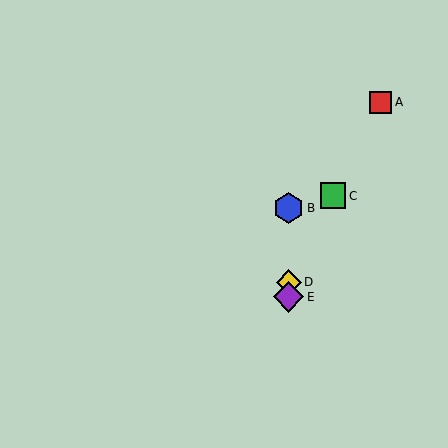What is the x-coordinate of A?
Object A is at x≈380.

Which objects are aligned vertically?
Objects B, D, E are aligned vertically.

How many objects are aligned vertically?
3 objects (B, D, E) are aligned vertically.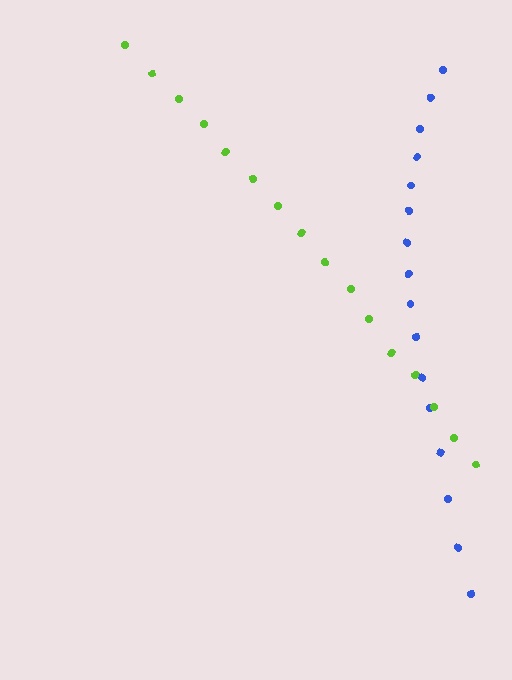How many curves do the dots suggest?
There are 2 distinct paths.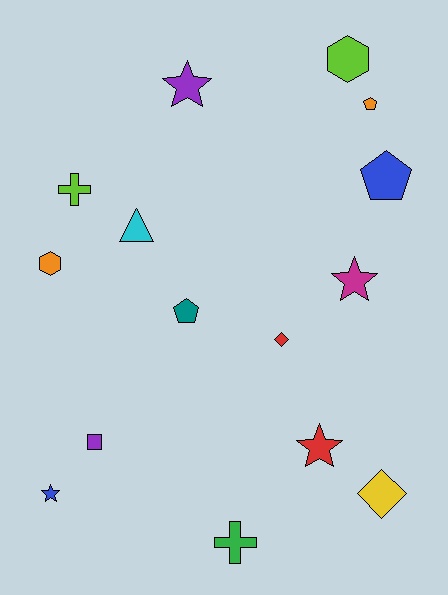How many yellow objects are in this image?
There is 1 yellow object.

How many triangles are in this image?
There is 1 triangle.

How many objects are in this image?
There are 15 objects.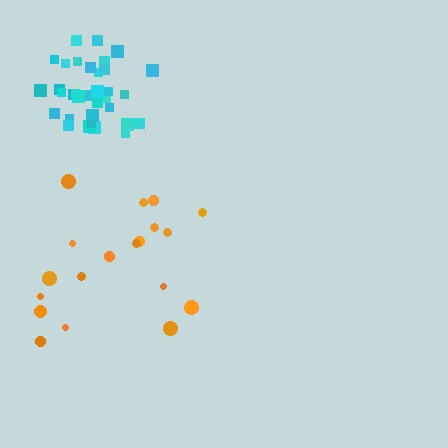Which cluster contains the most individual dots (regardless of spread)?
Cyan (35).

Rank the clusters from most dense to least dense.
cyan, orange.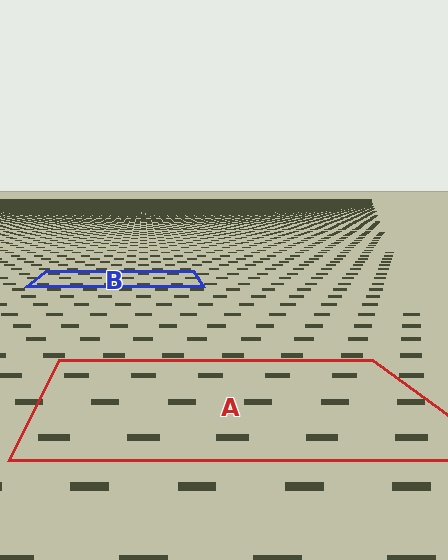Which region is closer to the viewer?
Region A is closer. The texture elements there are larger and more spread out.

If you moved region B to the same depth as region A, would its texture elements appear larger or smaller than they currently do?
They would appear larger. At a closer depth, the same texture elements are projected at a bigger on-screen size.